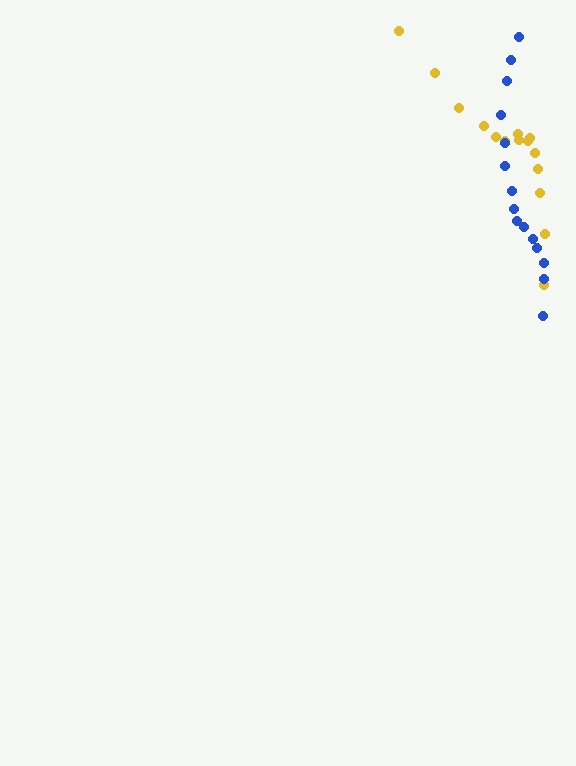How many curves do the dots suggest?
There are 2 distinct paths.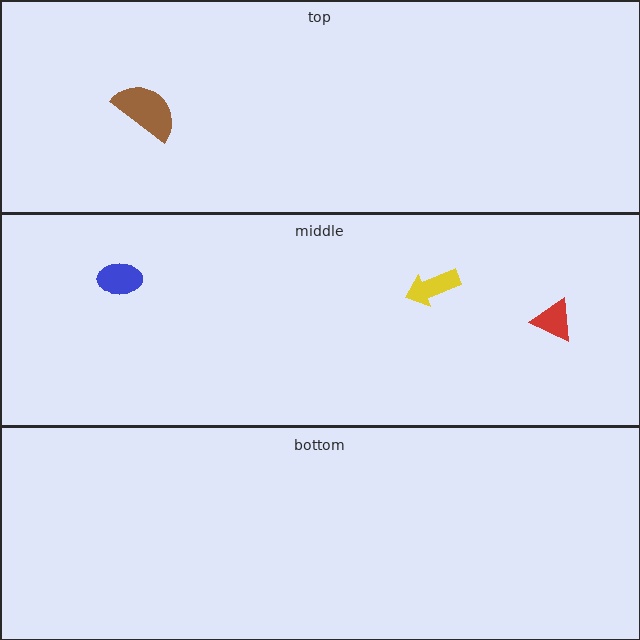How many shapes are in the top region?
1.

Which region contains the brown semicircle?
The top region.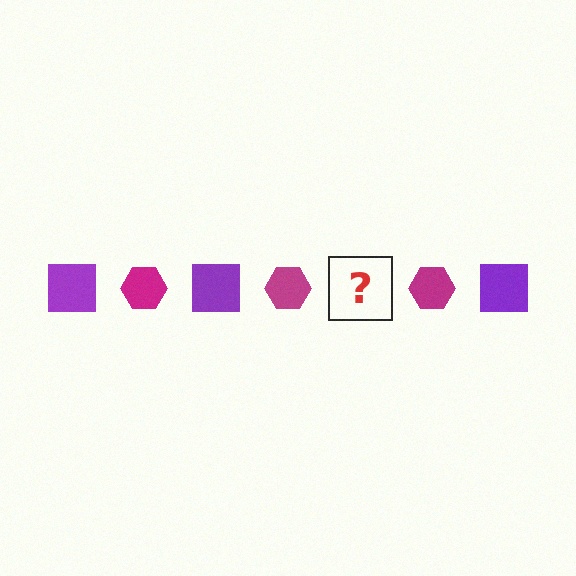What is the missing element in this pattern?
The missing element is a purple square.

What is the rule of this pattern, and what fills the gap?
The rule is that the pattern alternates between purple square and magenta hexagon. The gap should be filled with a purple square.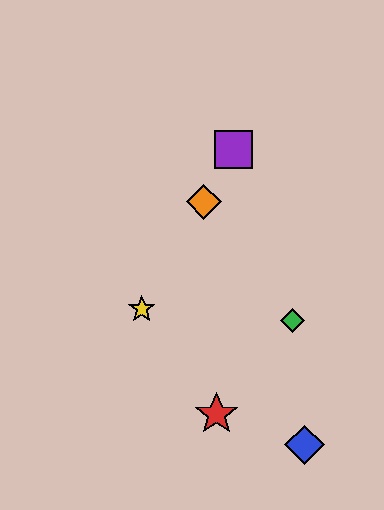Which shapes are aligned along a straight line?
The yellow star, the purple square, the orange diamond are aligned along a straight line.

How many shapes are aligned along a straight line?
3 shapes (the yellow star, the purple square, the orange diamond) are aligned along a straight line.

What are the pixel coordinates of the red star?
The red star is at (217, 414).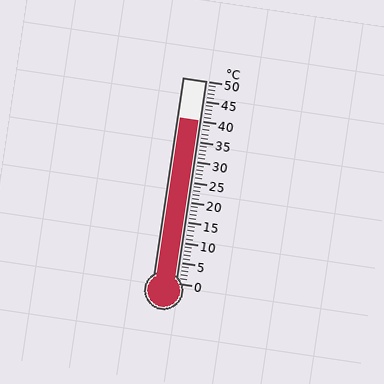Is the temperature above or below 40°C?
The temperature is at 40°C.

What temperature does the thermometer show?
The thermometer shows approximately 40°C.